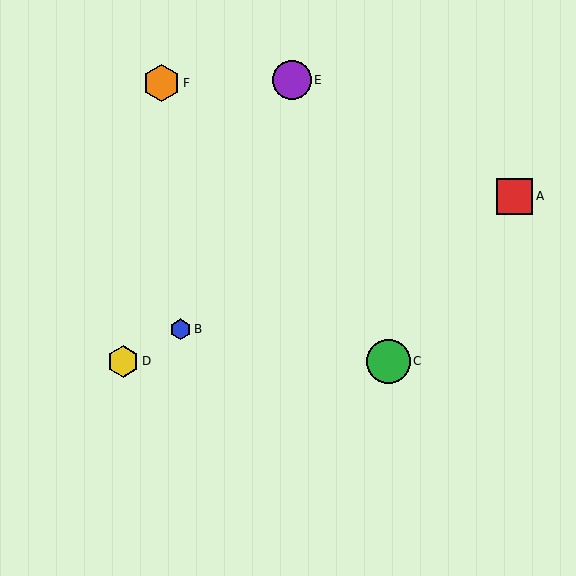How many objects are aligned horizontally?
2 objects (C, D) are aligned horizontally.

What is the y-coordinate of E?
Object E is at y≈80.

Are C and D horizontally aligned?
Yes, both are at y≈361.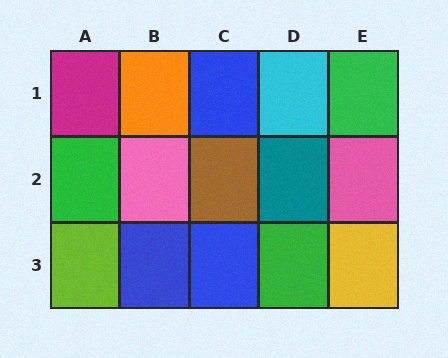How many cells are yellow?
1 cell is yellow.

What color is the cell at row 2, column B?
Pink.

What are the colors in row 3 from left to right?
Lime, blue, blue, green, yellow.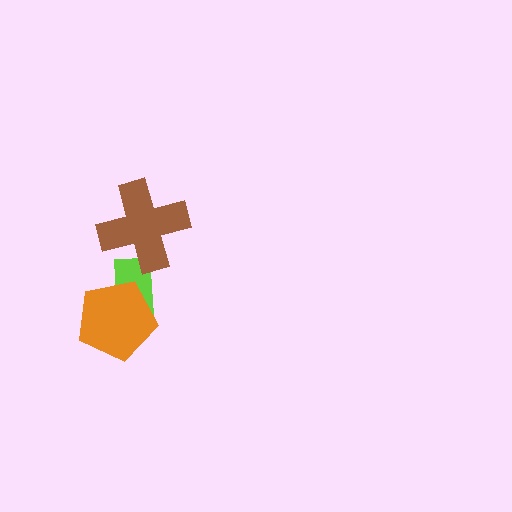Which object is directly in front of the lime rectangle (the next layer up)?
The orange pentagon is directly in front of the lime rectangle.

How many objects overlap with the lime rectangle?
2 objects overlap with the lime rectangle.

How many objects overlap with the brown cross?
1 object overlaps with the brown cross.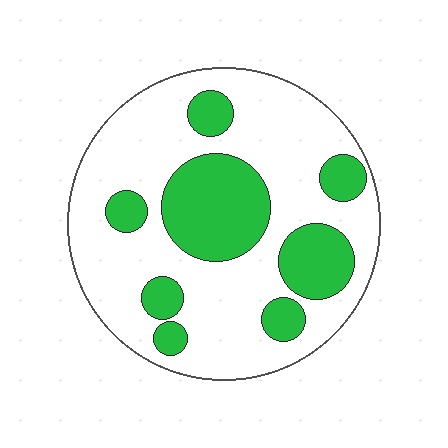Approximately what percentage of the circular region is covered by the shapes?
Approximately 30%.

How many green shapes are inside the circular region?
8.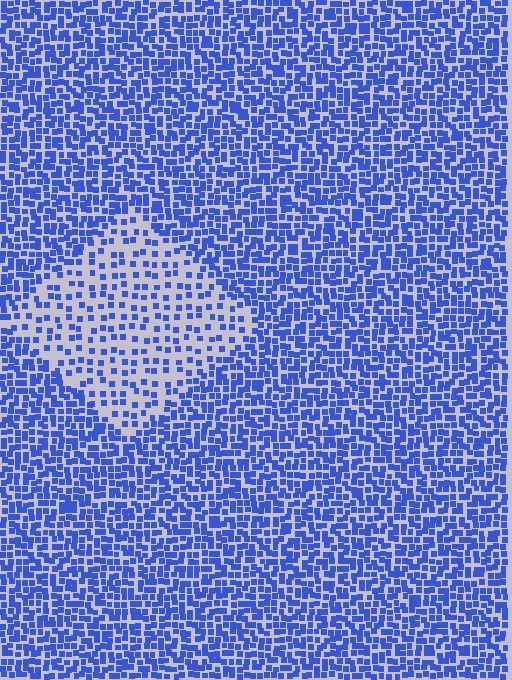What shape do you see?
I see a diamond.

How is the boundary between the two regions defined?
The boundary is defined by a change in element density (approximately 2.3x ratio). All elements are the same color, size, and shape.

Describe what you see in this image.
The image contains small blue elements arranged at two different densities. A diamond-shaped region is visible where the elements are less densely packed than the surrounding area.